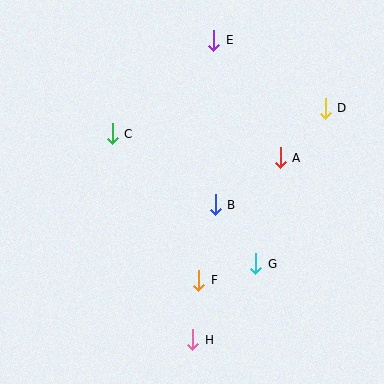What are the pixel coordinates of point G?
Point G is at (256, 264).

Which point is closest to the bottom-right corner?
Point G is closest to the bottom-right corner.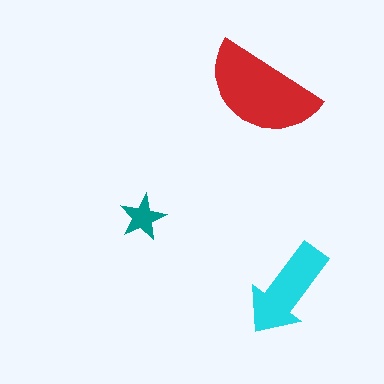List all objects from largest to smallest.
The red semicircle, the cyan arrow, the teal star.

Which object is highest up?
The red semicircle is topmost.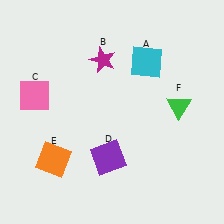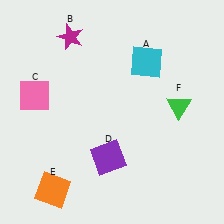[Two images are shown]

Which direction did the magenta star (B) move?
The magenta star (B) moved left.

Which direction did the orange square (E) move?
The orange square (E) moved down.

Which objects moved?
The objects that moved are: the magenta star (B), the orange square (E).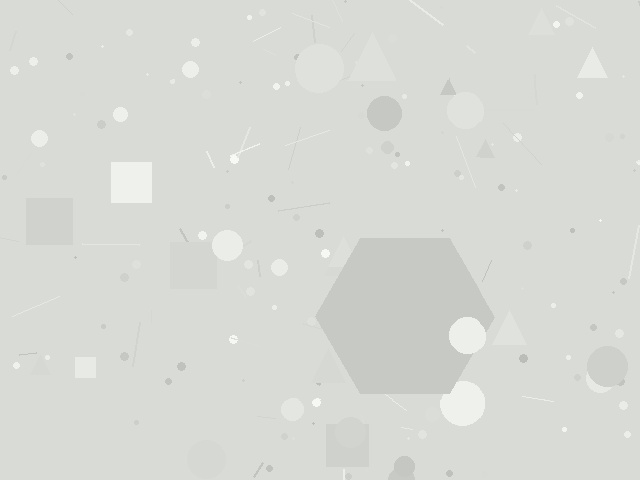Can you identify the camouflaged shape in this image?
The camouflaged shape is a hexagon.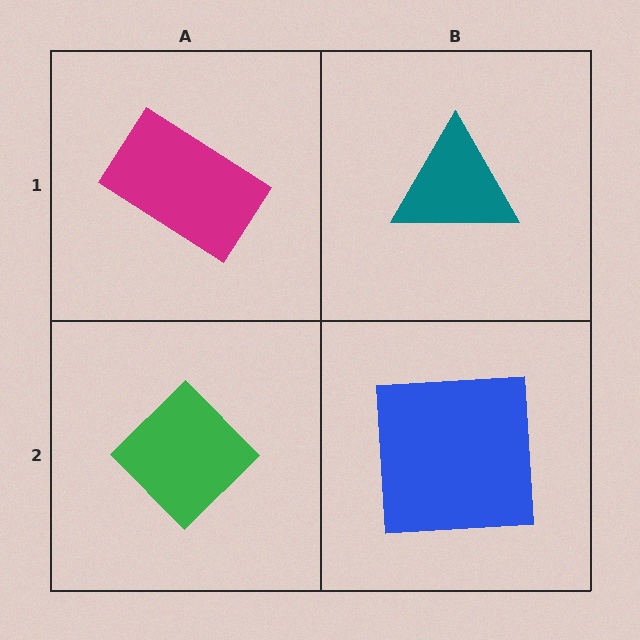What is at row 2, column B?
A blue square.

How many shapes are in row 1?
2 shapes.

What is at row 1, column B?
A teal triangle.